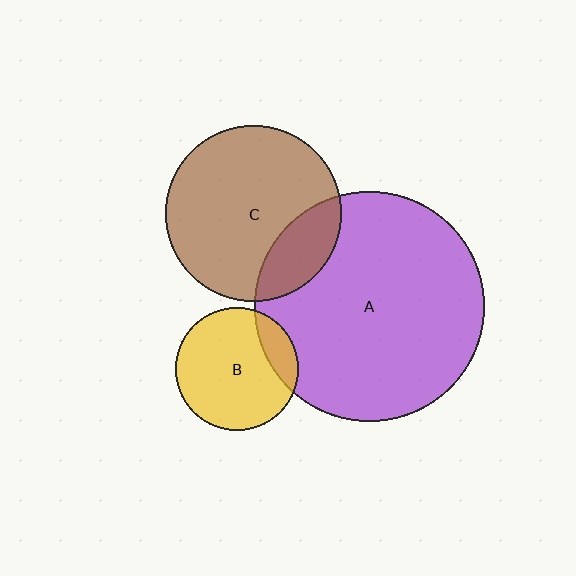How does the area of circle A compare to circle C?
Approximately 1.7 times.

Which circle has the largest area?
Circle A (purple).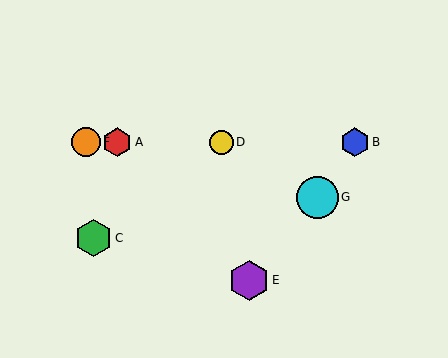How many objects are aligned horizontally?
4 objects (A, B, D, F) are aligned horizontally.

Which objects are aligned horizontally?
Objects A, B, D, F are aligned horizontally.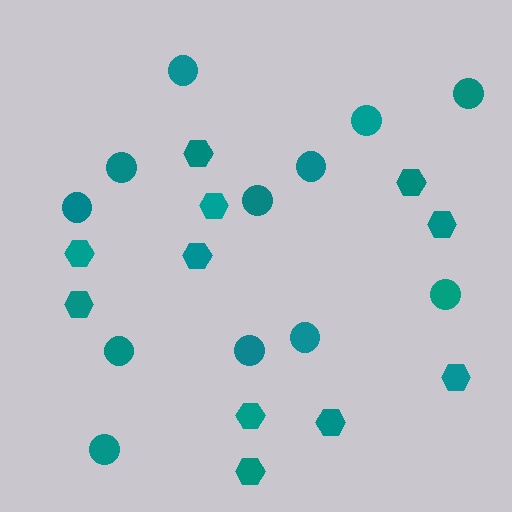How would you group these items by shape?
There are 2 groups: one group of circles (12) and one group of hexagons (11).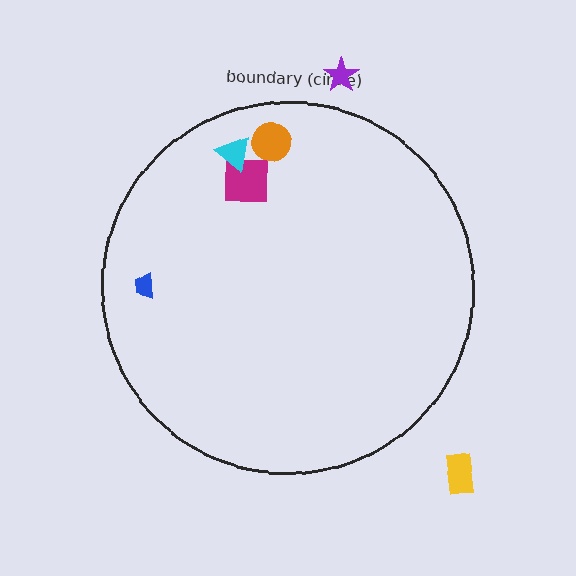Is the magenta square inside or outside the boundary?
Inside.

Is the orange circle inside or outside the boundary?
Inside.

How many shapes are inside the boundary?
4 inside, 2 outside.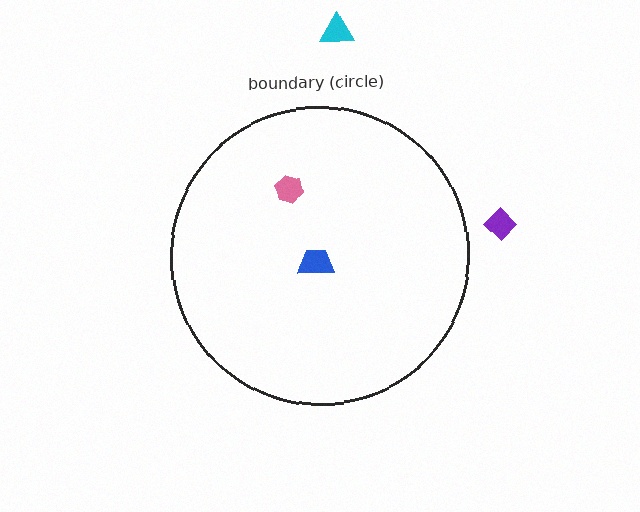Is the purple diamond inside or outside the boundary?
Outside.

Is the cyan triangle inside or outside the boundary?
Outside.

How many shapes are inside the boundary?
2 inside, 2 outside.